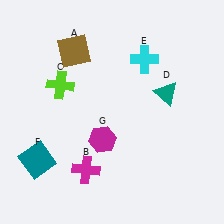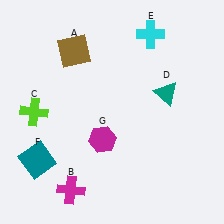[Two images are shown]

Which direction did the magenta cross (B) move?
The magenta cross (B) moved down.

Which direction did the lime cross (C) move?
The lime cross (C) moved down.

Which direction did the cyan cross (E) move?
The cyan cross (E) moved up.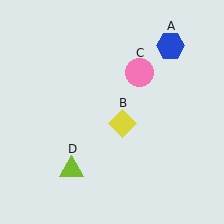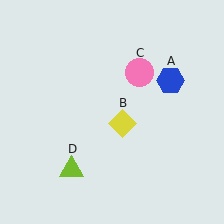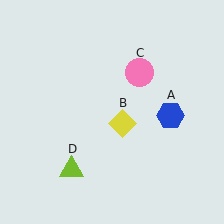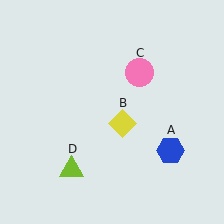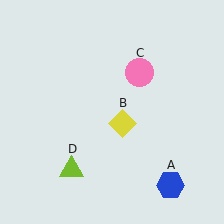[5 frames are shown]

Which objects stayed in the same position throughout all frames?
Yellow diamond (object B) and pink circle (object C) and lime triangle (object D) remained stationary.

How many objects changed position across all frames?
1 object changed position: blue hexagon (object A).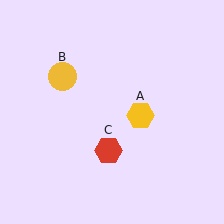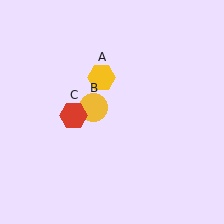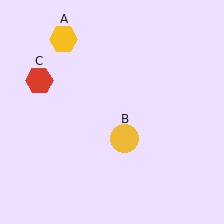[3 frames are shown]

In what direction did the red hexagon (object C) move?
The red hexagon (object C) moved up and to the left.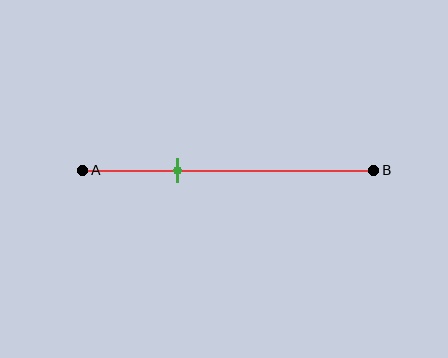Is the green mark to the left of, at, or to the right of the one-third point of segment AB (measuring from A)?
The green mark is approximately at the one-third point of segment AB.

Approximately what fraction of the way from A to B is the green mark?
The green mark is approximately 35% of the way from A to B.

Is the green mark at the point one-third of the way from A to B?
Yes, the mark is approximately at the one-third point.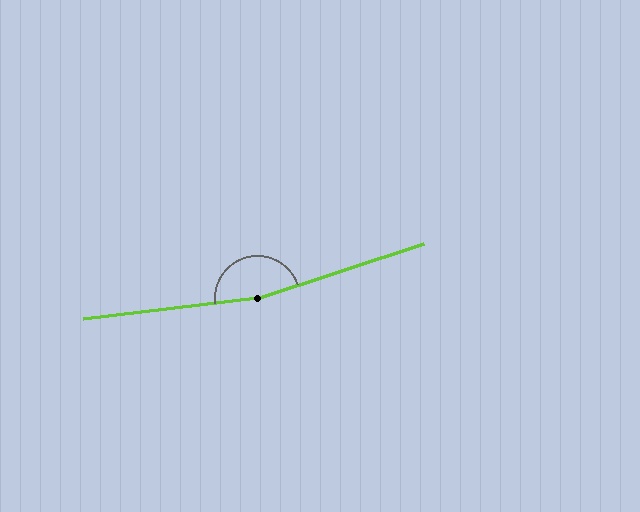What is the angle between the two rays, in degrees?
Approximately 169 degrees.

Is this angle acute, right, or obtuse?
It is obtuse.